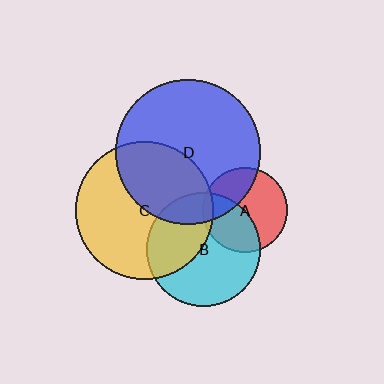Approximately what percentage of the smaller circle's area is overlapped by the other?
Approximately 40%.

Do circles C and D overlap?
Yes.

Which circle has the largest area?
Circle D (blue).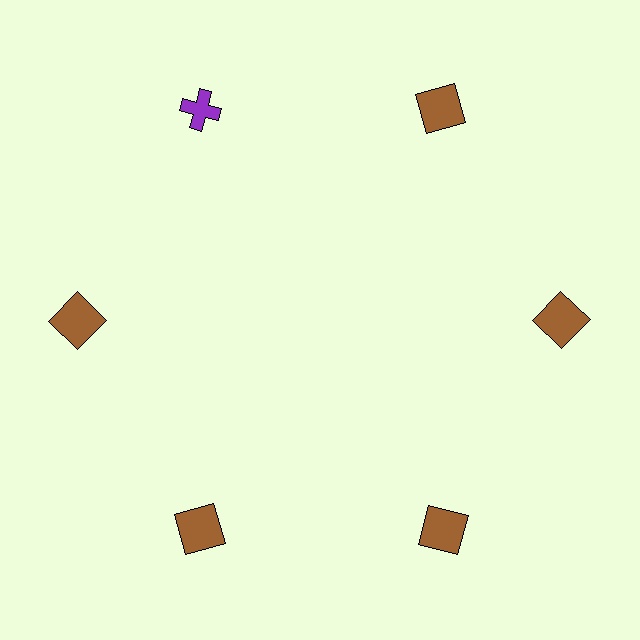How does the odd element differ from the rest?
It differs in both color (purple instead of brown) and shape (cross instead of square).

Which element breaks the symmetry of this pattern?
The purple cross at roughly the 11 o'clock position breaks the symmetry. All other shapes are brown squares.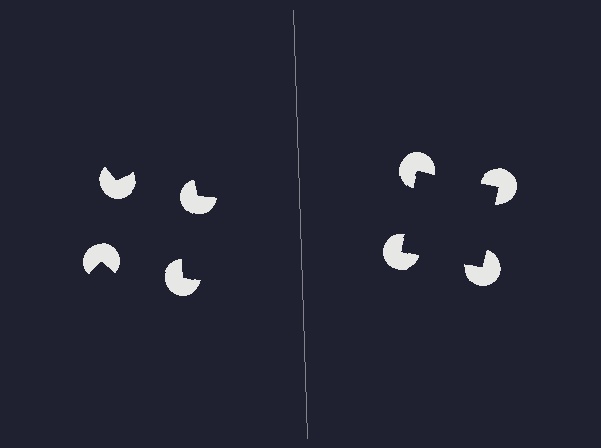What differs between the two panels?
The pac-man discs are positioned identically on both sides; only the wedge orientations differ. On the right they align to a square; on the left they are misaligned.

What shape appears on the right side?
An illusory square.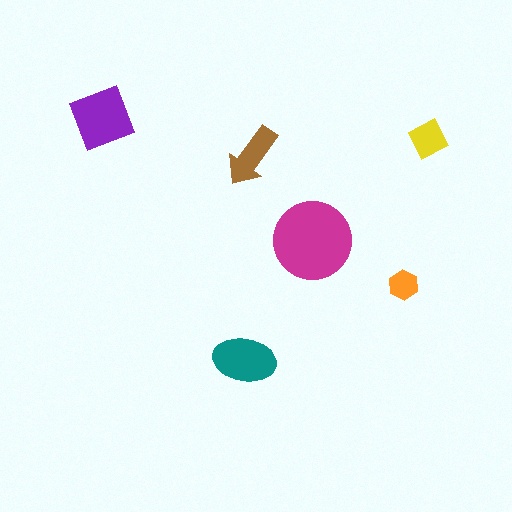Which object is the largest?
The magenta circle.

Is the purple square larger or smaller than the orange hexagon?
Larger.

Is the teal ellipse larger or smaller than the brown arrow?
Larger.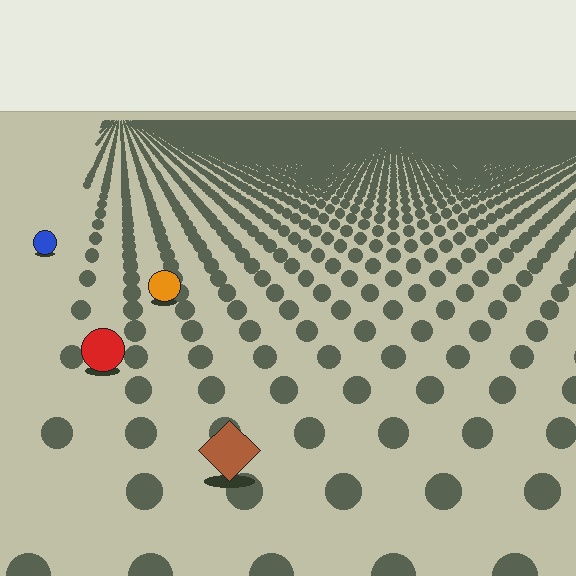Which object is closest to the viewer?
The brown diamond is closest. The texture marks near it are larger and more spread out.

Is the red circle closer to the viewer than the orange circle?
Yes. The red circle is closer — you can tell from the texture gradient: the ground texture is coarser near it.